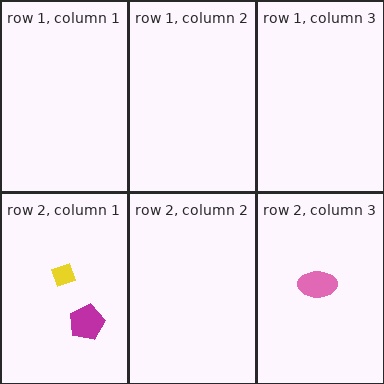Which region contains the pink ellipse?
The row 2, column 3 region.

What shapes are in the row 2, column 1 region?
The yellow diamond, the magenta pentagon.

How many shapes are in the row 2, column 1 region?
2.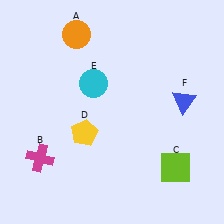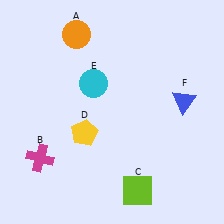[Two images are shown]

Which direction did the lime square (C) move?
The lime square (C) moved left.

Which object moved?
The lime square (C) moved left.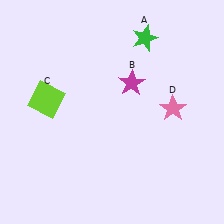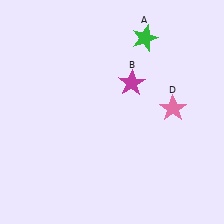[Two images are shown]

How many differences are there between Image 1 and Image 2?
There is 1 difference between the two images.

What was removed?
The lime square (C) was removed in Image 2.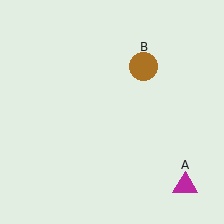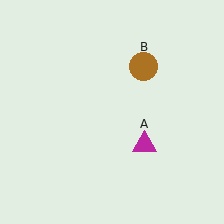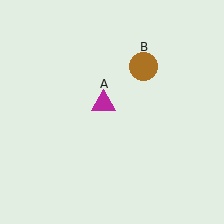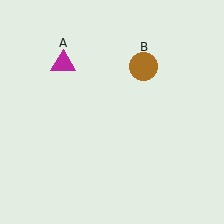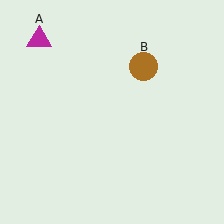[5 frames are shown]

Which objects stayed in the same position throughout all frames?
Brown circle (object B) remained stationary.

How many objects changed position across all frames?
1 object changed position: magenta triangle (object A).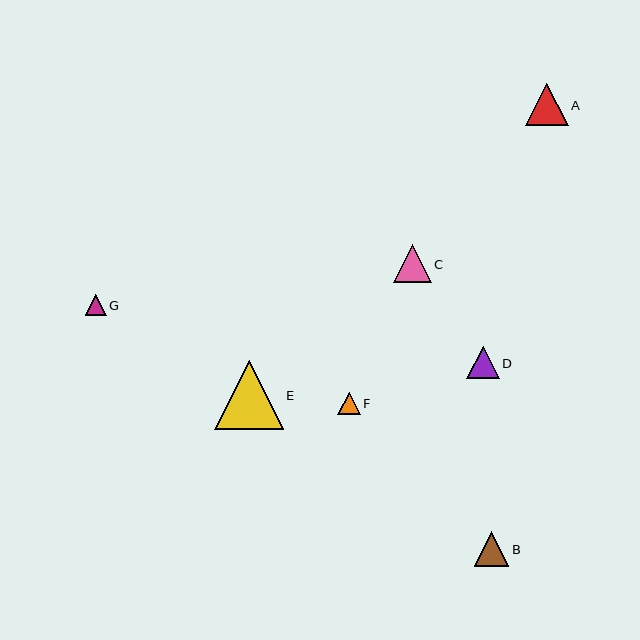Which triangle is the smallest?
Triangle G is the smallest with a size of approximately 21 pixels.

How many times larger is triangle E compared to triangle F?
Triangle E is approximately 3.1 times the size of triangle F.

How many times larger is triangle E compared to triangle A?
Triangle E is approximately 1.6 times the size of triangle A.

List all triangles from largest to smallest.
From largest to smallest: E, A, C, B, D, F, G.